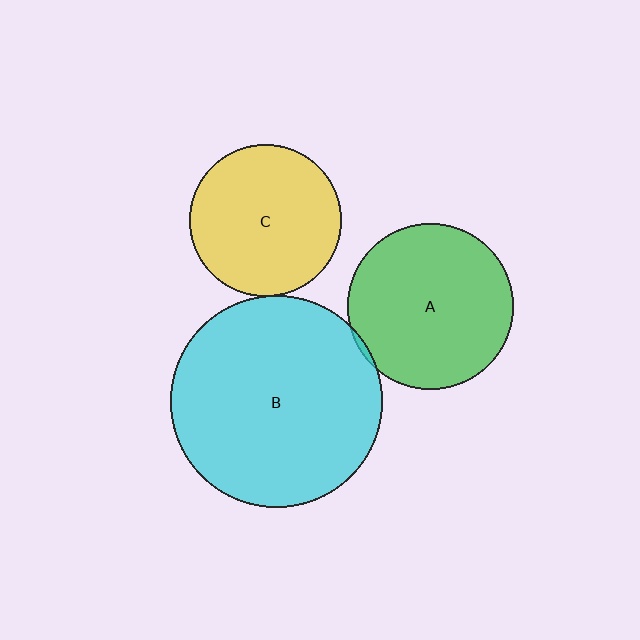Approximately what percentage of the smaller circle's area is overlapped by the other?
Approximately 5%.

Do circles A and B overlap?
Yes.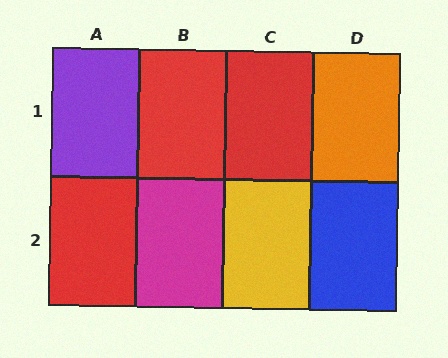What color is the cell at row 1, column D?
Orange.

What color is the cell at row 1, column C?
Red.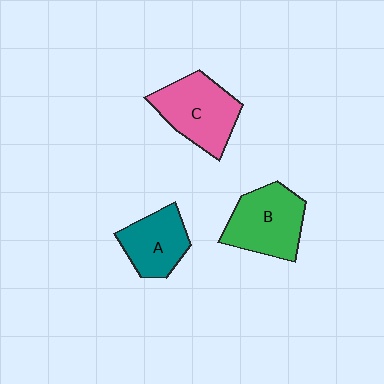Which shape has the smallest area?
Shape A (teal).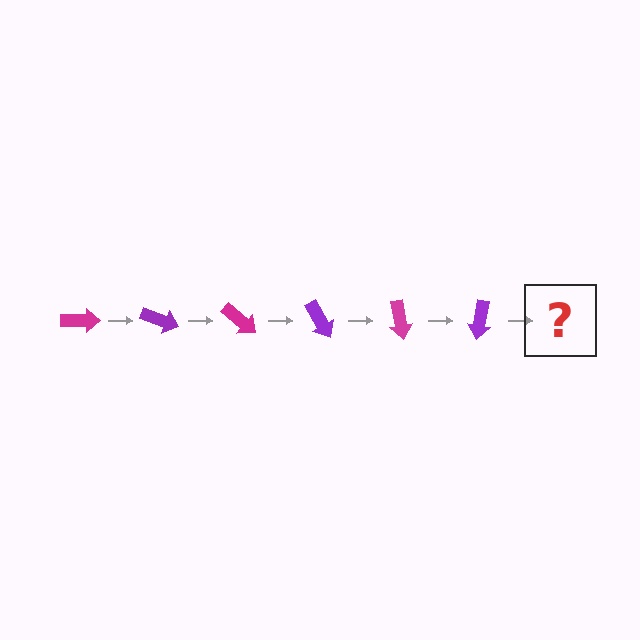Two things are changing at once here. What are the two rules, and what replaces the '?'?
The two rules are that it rotates 20 degrees each step and the color cycles through magenta and purple. The '?' should be a magenta arrow, rotated 120 degrees from the start.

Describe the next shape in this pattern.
It should be a magenta arrow, rotated 120 degrees from the start.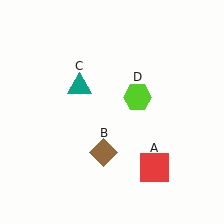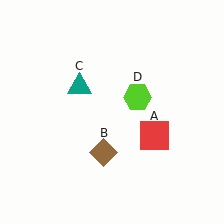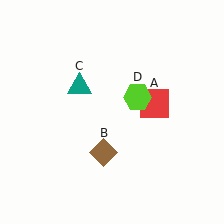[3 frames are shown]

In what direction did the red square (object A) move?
The red square (object A) moved up.